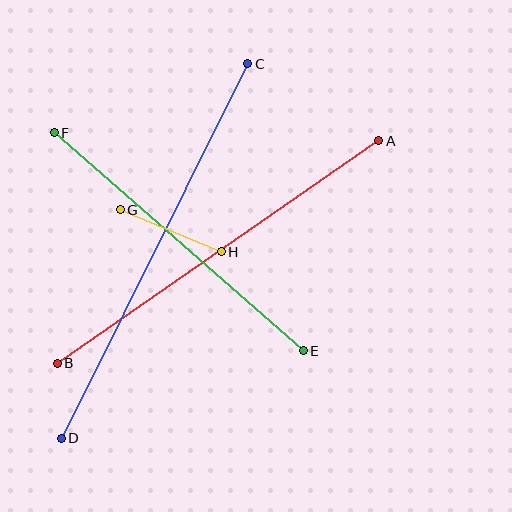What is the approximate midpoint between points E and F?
The midpoint is at approximately (179, 242) pixels.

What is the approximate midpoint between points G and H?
The midpoint is at approximately (171, 231) pixels.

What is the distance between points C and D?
The distance is approximately 419 pixels.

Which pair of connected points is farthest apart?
Points C and D are farthest apart.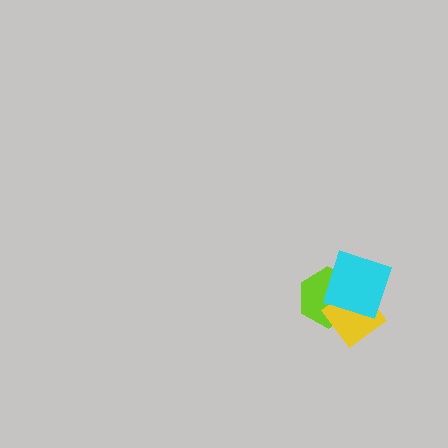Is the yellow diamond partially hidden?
Yes, it is partially covered by another shape.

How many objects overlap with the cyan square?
2 objects overlap with the cyan square.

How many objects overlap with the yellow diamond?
2 objects overlap with the yellow diamond.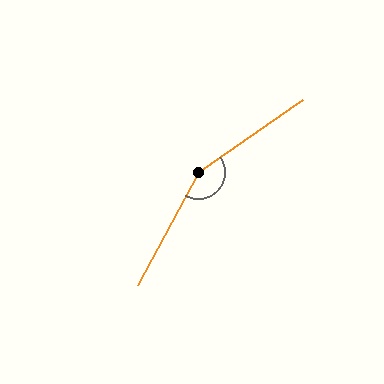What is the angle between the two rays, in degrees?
Approximately 153 degrees.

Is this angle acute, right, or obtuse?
It is obtuse.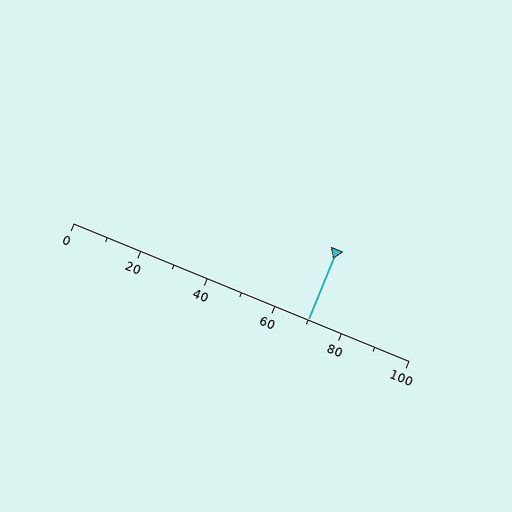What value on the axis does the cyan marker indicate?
The marker indicates approximately 70.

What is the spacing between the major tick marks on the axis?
The major ticks are spaced 20 apart.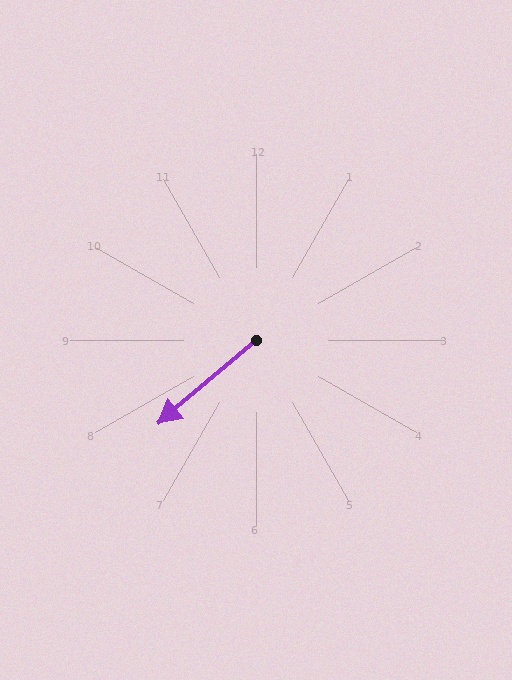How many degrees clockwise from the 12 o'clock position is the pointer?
Approximately 230 degrees.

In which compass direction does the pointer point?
Southwest.